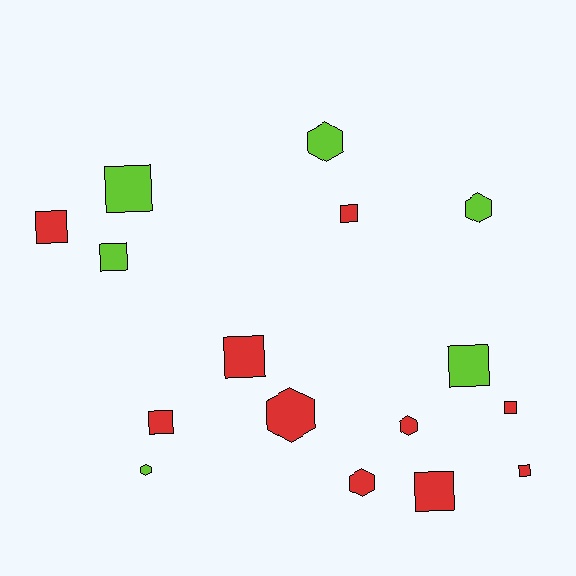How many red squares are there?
There are 7 red squares.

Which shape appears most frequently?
Square, with 10 objects.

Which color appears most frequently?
Red, with 10 objects.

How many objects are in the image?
There are 16 objects.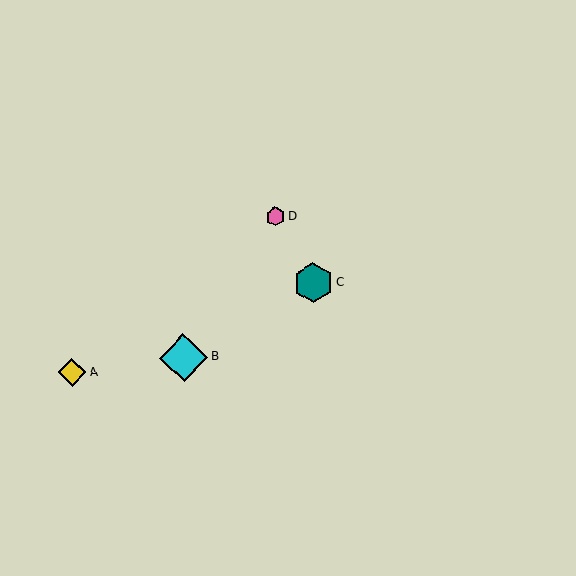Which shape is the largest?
The cyan diamond (labeled B) is the largest.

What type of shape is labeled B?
Shape B is a cyan diamond.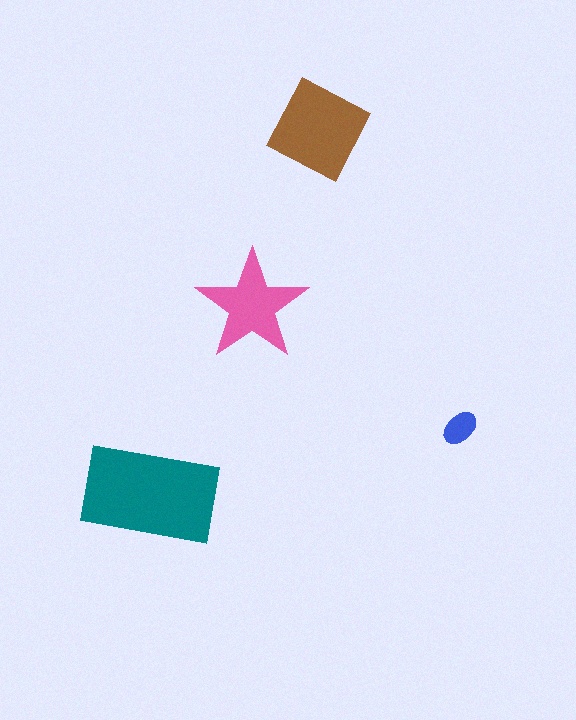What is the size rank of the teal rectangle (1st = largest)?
1st.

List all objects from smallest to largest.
The blue ellipse, the pink star, the brown diamond, the teal rectangle.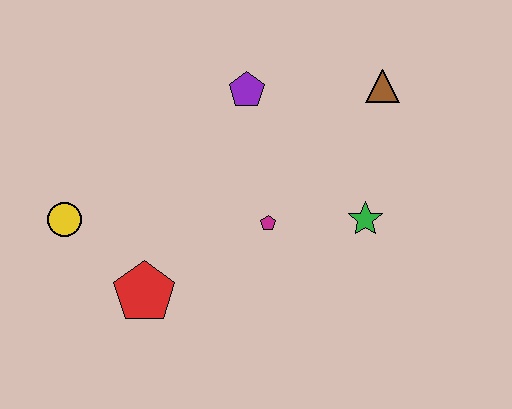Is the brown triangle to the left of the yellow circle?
No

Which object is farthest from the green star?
The yellow circle is farthest from the green star.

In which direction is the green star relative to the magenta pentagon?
The green star is to the right of the magenta pentagon.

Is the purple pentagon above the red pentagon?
Yes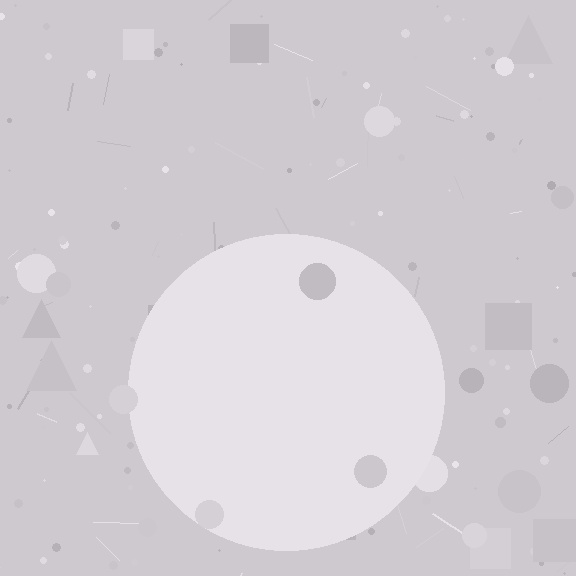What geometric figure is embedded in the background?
A circle is embedded in the background.